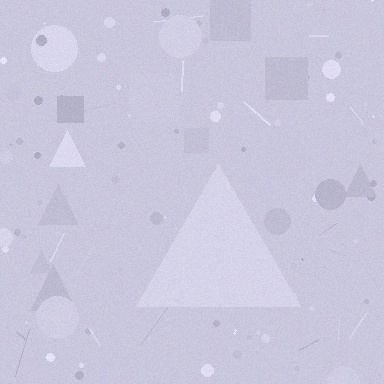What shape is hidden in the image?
A triangle is hidden in the image.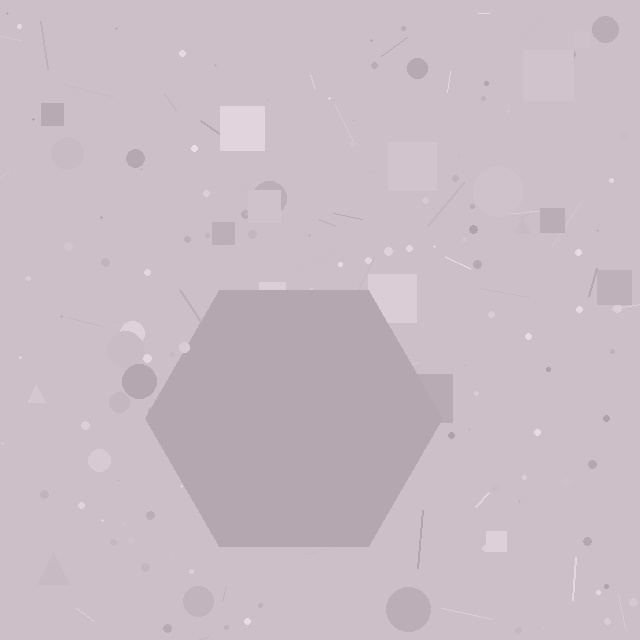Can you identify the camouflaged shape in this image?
The camouflaged shape is a hexagon.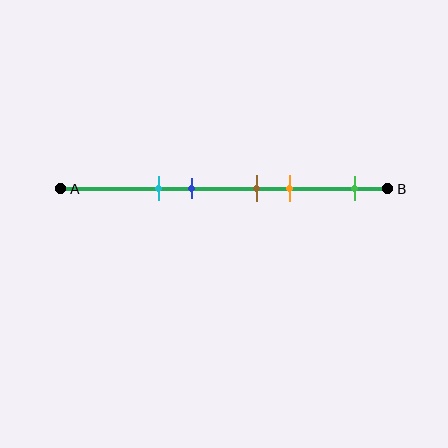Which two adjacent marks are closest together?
The brown and orange marks are the closest adjacent pair.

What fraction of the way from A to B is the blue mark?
The blue mark is approximately 40% (0.4) of the way from A to B.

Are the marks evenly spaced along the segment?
No, the marks are not evenly spaced.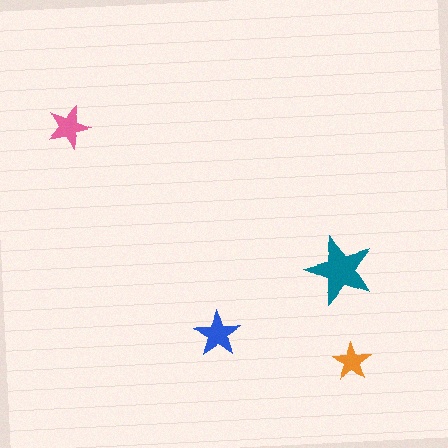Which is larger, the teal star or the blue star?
The teal one.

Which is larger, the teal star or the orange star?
The teal one.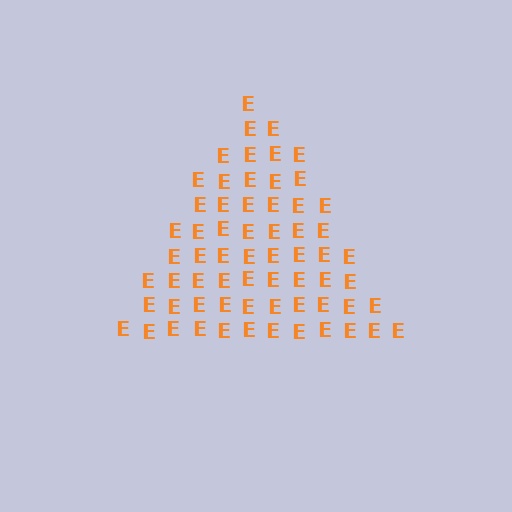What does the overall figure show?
The overall figure shows a triangle.